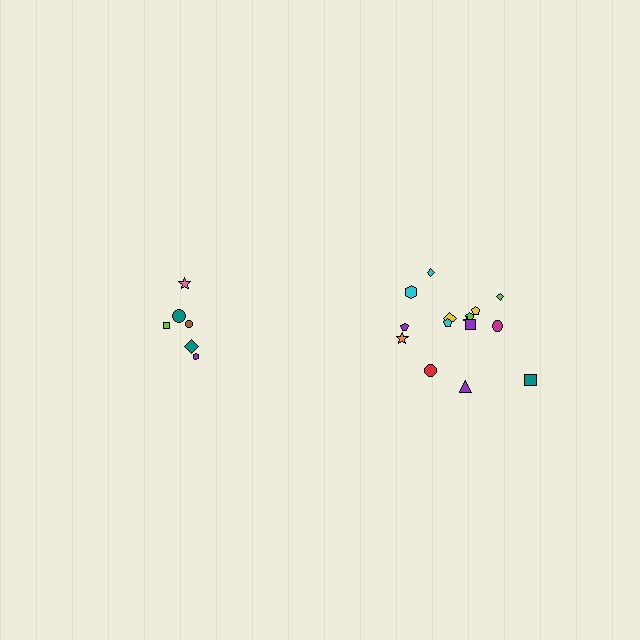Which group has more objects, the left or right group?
The right group.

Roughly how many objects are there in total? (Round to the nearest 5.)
Roughly 20 objects in total.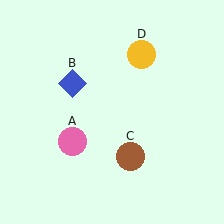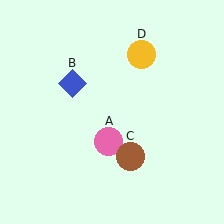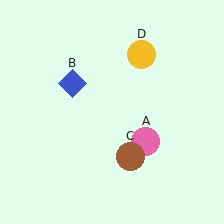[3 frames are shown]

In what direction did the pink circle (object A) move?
The pink circle (object A) moved right.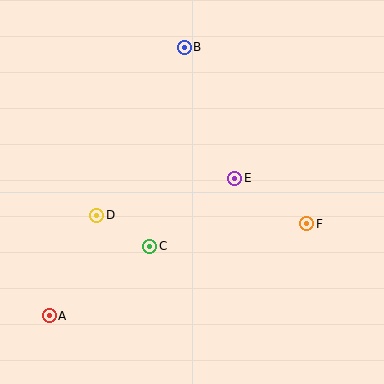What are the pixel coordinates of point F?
Point F is at (307, 224).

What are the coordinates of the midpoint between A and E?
The midpoint between A and E is at (142, 247).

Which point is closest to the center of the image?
Point E at (235, 178) is closest to the center.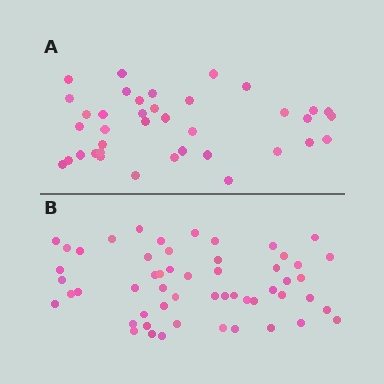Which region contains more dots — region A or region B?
Region B (the bottom region) has more dots.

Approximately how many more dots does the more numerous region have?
Region B has approximately 15 more dots than region A.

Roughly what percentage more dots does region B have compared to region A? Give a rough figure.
About 40% more.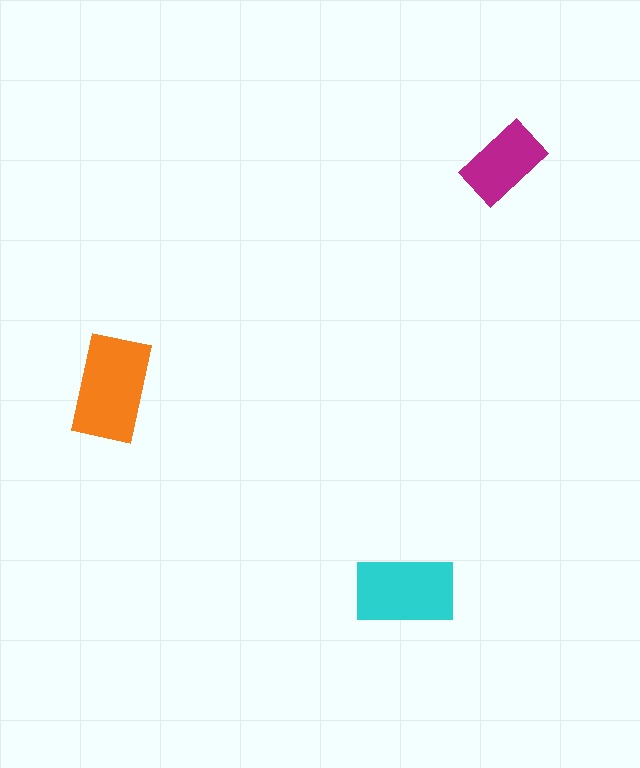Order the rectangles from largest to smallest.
the orange one, the cyan one, the magenta one.